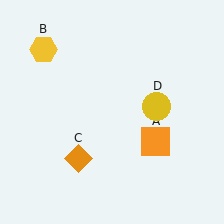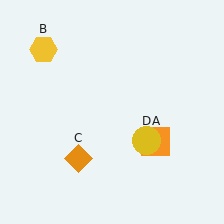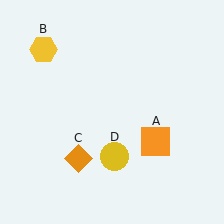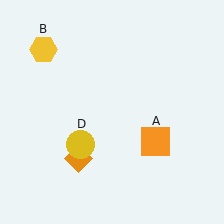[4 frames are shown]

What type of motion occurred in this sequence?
The yellow circle (object D) rotated clockwise around the center of the scene.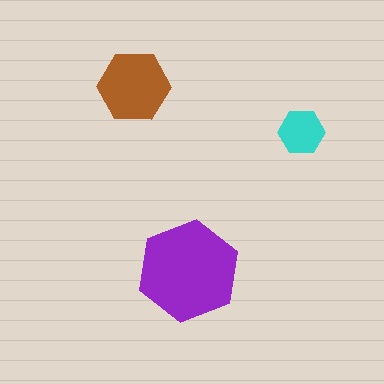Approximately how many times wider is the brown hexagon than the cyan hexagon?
About 1.5 times wider.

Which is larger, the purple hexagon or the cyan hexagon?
The purple one.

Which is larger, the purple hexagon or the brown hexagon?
The purple one.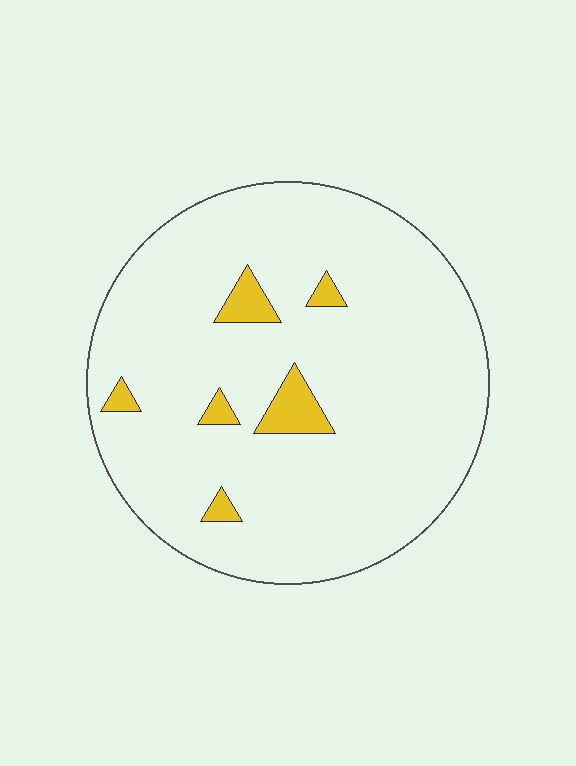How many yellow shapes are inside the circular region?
6.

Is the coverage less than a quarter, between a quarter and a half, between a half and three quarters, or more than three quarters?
Less than a quarter.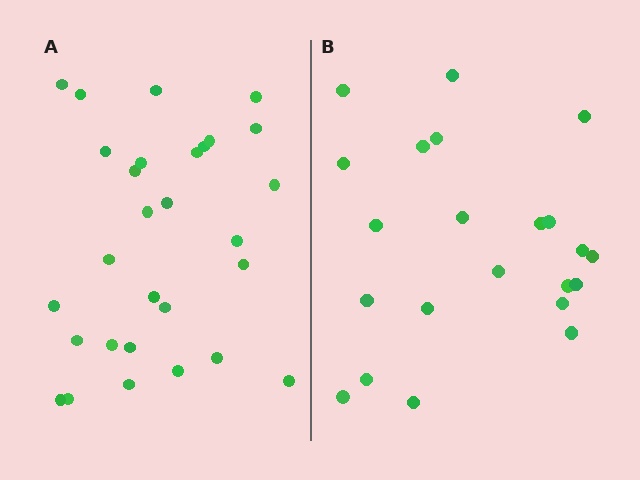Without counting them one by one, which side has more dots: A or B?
Region A (the left region) has more dots.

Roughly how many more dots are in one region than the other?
Region A has roughly 8 or so more dots than region B.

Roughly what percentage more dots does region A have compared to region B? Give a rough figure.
About 30% more.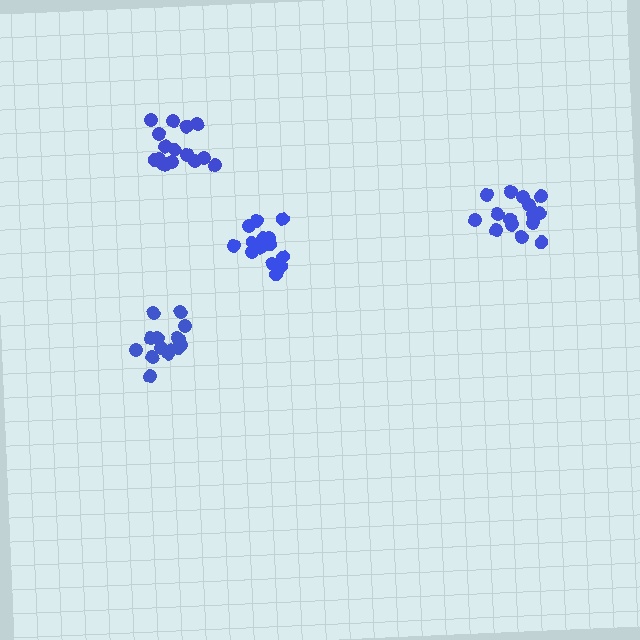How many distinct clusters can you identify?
There are 4 distinct clusters.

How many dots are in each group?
Group 1: 17 dots, Group 2: 15 dots, Group 3: 16 dots, Group 4: 16 dots (64 total).